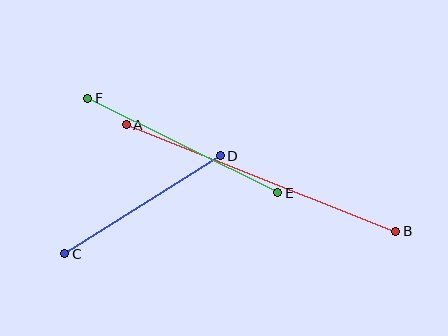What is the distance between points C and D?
The distance is approximately 183 pixels.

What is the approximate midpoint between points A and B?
The midpoint is at approximately (261, 178) pixels.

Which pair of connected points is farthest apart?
Points A and B are farthest apart.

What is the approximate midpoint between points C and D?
The midpoint is at approximately (143, 205) pixels.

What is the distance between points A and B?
The distance is approximately 290 pixels.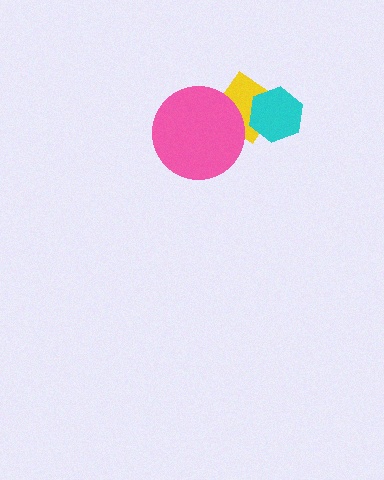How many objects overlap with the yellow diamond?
2 objects overlap with the yellow diamond.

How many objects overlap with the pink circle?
1 object overlaps with the pink circle.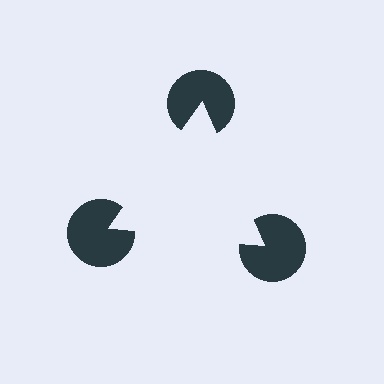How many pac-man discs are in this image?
There are 3 — one at each vertex of the illusory triangle.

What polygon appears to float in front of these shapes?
An illusory triangle — its edges are inferred from the aligned wedge cuts in the pac-man discs, not physically drawn.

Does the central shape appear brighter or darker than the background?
It typically appears slightly brighter than the background, even though no actual brightness change is drawn.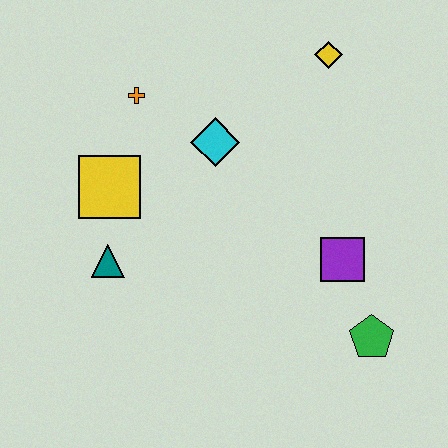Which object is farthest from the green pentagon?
The orange cross is farthest from the green pentagon.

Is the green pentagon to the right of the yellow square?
Yes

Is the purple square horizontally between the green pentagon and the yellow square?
Yes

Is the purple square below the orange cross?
Yes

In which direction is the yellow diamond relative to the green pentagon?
The yellow diamond is above the green pentagon.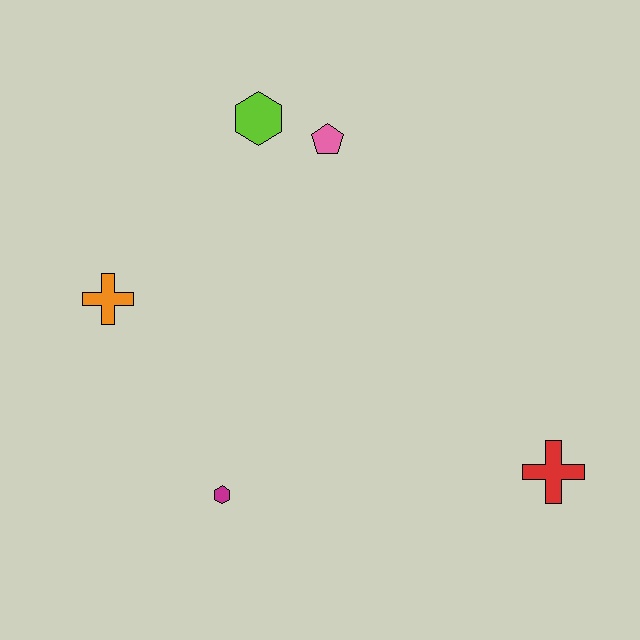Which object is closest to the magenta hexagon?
The orange cross is closest to the magenta hexagon.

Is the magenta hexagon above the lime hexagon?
No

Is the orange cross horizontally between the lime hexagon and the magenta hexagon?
No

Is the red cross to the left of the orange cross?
No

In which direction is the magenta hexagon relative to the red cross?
The magenta hexagon is to the left of the red cross.